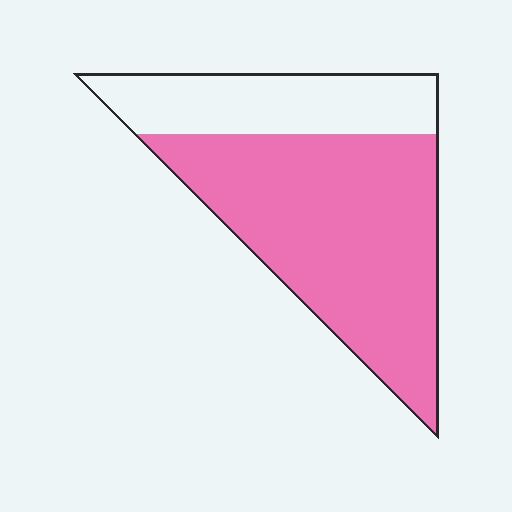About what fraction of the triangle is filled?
About two thirds (2/3).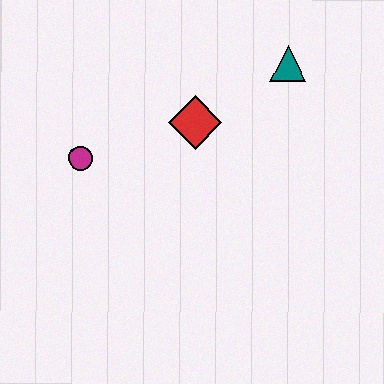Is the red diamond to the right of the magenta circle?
Yes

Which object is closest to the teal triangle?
The red diamond is closest to the teal triangle.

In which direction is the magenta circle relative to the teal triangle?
The magenta circle is to the left of the teal triangle.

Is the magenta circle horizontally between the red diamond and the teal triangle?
No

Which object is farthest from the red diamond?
The magenta circle is farthest from the red diamond.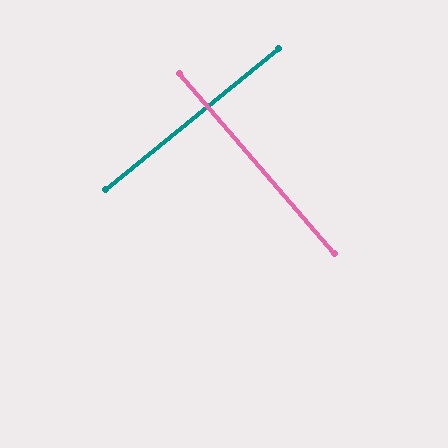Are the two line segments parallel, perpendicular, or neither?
Perpendicular — they meet at approximately 89°.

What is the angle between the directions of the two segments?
Approximately 89 degrees.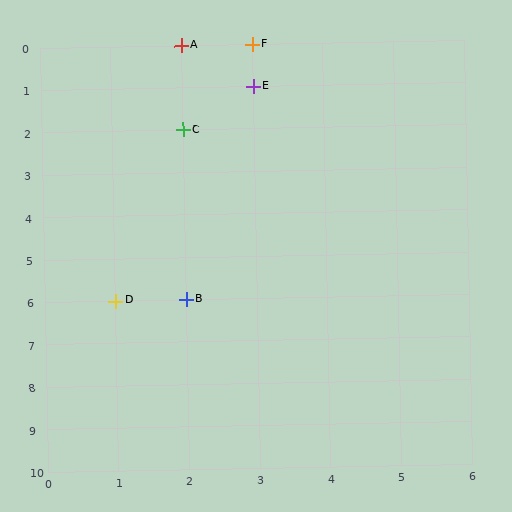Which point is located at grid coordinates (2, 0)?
Point A is at (2, 0).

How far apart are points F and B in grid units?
Points F and B are 1 column and 6 rows apart (about 6.1 grid units diagonally).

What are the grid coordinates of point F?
Point F is at grid coordinates (3, 0).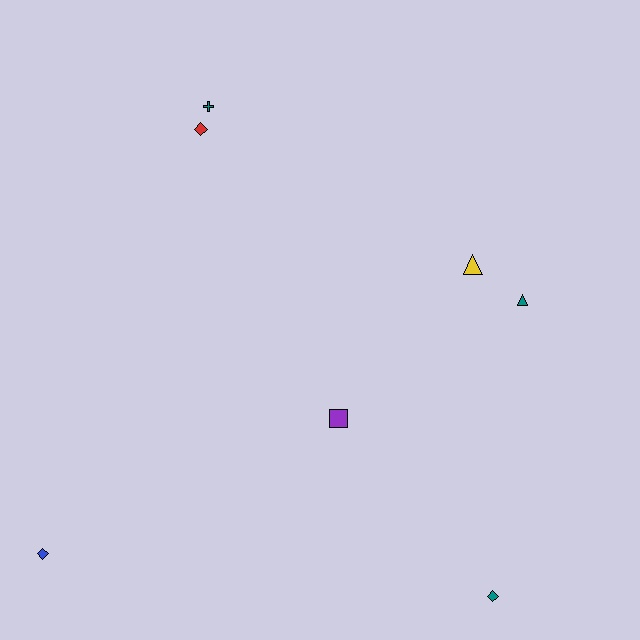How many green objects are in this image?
There are no green objects.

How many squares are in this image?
There is 1 square.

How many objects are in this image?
There are 7 objects.